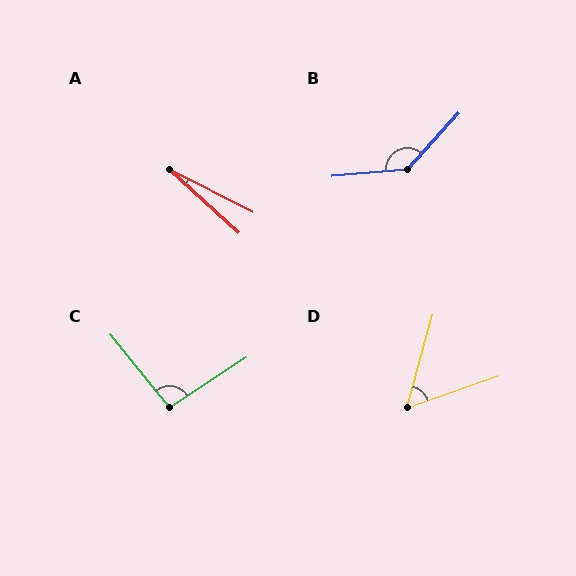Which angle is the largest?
B, at approximately 138 degrees.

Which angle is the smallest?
A, at approximately 15 degrees.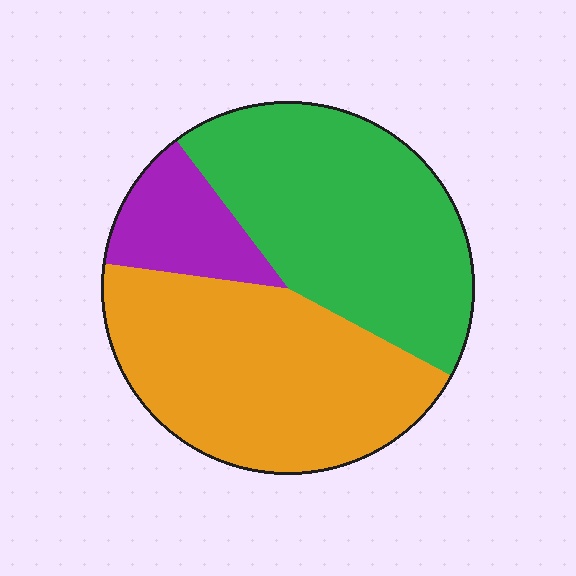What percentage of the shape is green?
Green takes up about two fifths (2/5) of the shape.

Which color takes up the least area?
Purple, at roughly 15%.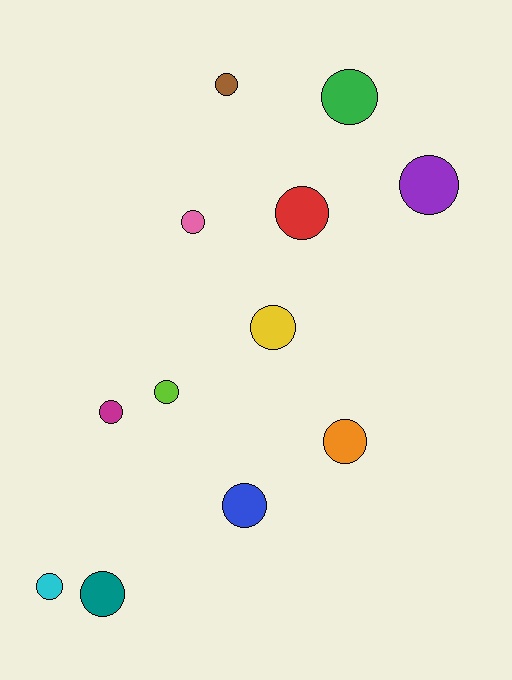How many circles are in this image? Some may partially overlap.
There are 12 circles.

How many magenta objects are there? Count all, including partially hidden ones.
There is 1 magenta object.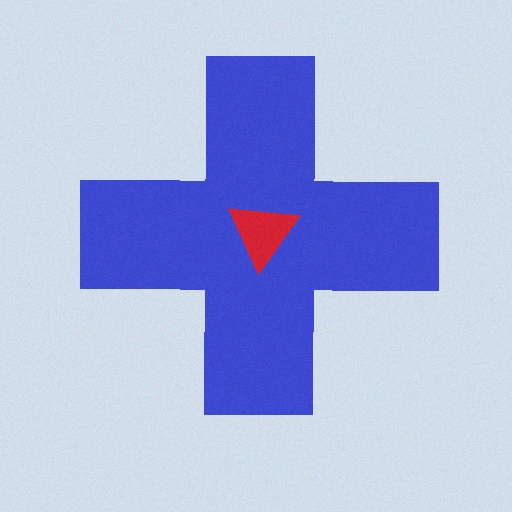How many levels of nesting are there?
2.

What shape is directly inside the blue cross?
The red triangle.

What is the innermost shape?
The red triangle.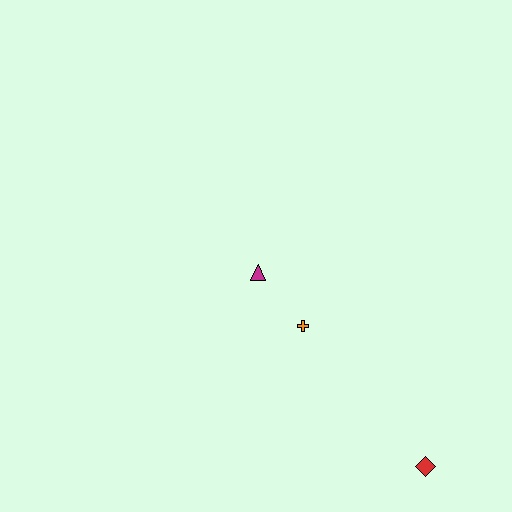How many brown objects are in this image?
There are no brown objects.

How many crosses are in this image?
There is 1 cross.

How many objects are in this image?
There are 3 objects.